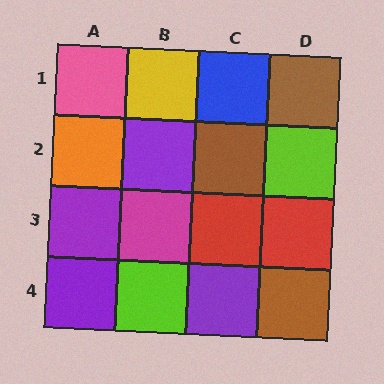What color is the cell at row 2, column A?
Orange.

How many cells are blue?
1 cell is blue.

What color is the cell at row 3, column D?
Red.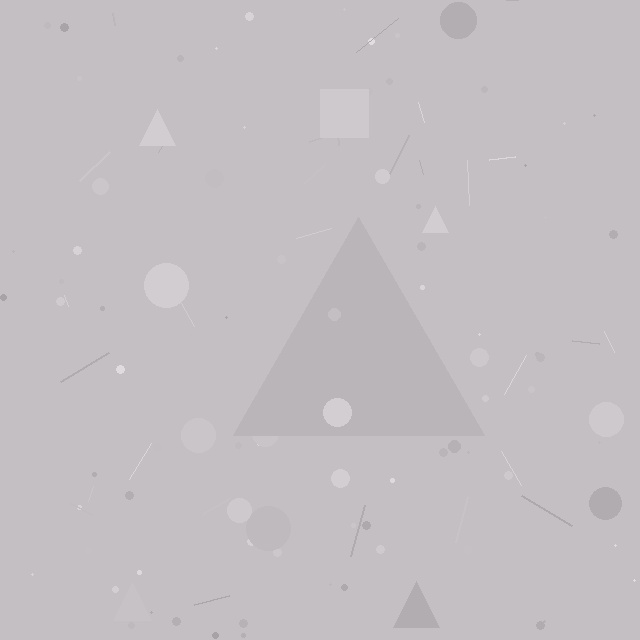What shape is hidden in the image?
A triangle is hidden in the image.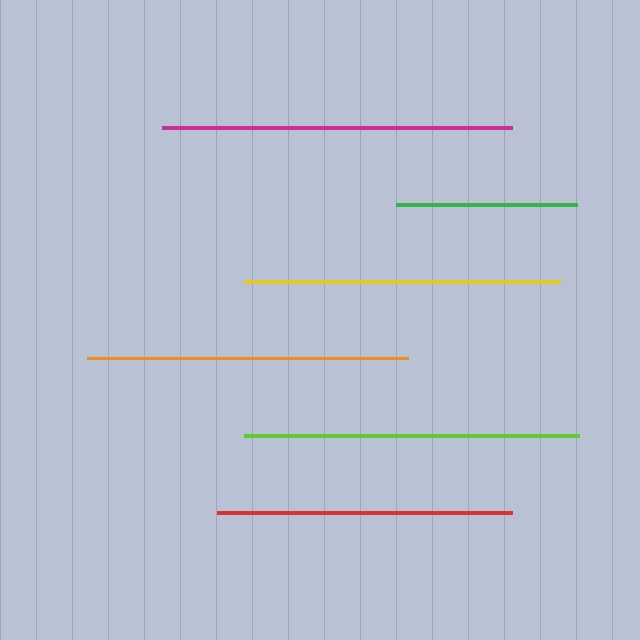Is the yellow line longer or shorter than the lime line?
The lime line is longer than the yellow line.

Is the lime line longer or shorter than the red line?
The lime line is longer than the red line.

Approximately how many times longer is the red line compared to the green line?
The red line is approximately 1.6 times the length of the green line.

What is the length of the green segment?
The green segment is approximately 181 pixels long.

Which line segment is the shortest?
The green line is the shortest at approximately 181 pixels.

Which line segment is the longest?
The magenta line is the longest at approximately 350 pixels.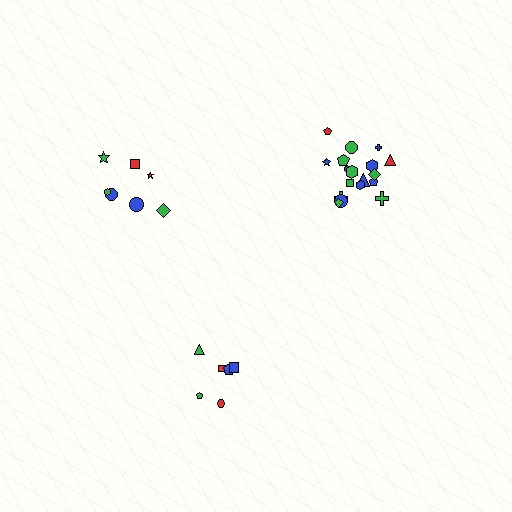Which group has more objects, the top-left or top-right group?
The top-right group.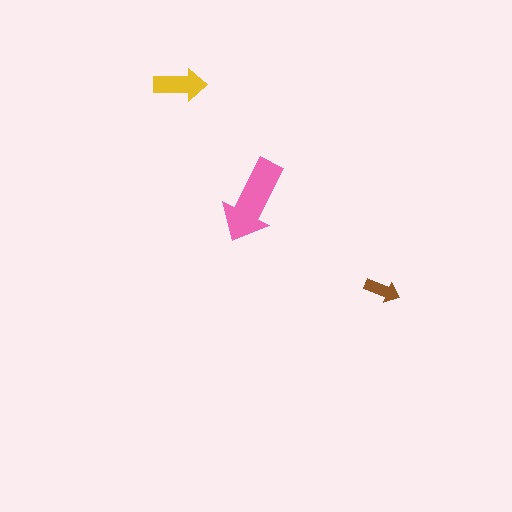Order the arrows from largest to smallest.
the pink one, the yellow one, the brown one.